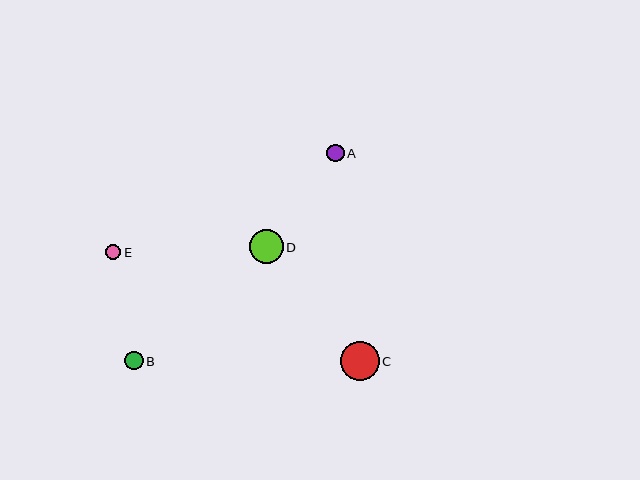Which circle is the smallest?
Circle E is the smallest with a size of approximately 15 pixels.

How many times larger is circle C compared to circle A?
Circle C is approximately 2.2 times the size of circle A.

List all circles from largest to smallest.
From largest to smallest: C, D, B, A, E.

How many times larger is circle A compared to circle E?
Circle A is approximately 1.2 times the size of circle E.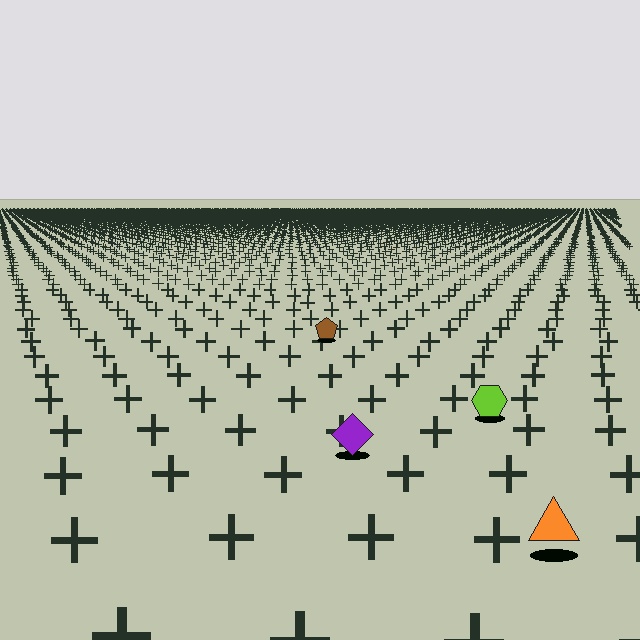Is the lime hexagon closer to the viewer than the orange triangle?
No. The orange triangle is closer — you can tell from the texture gradient: the ground texture is coarser near it.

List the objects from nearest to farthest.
From nearest to farthest: the orange triangle, the purple diamond, the lime hexagon, the brown pentagon.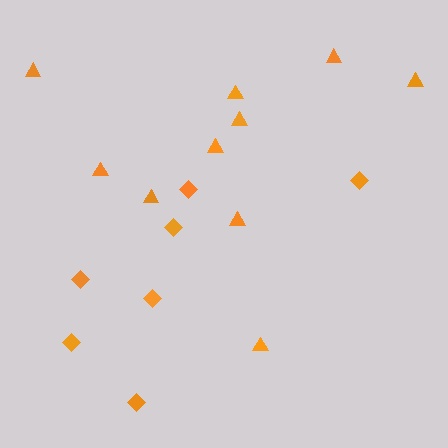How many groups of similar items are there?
There are 2 groups: one group of diamonds (7) and one group of triangles (10).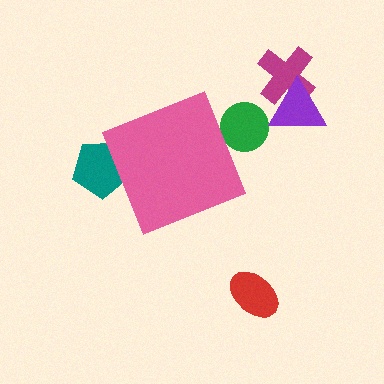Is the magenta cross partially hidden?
No, the magenta cross is fully visible.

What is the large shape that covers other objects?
A pink diamond.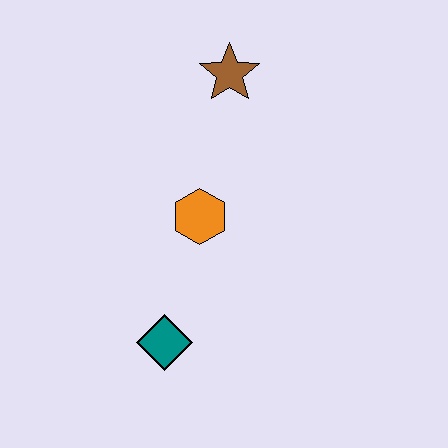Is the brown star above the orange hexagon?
Yes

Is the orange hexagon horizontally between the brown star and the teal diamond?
Yes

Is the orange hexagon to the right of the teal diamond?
Yes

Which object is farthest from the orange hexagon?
The brown star is farthest from the orange hexagon.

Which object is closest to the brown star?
The orange hexagon is closest to the brown star.